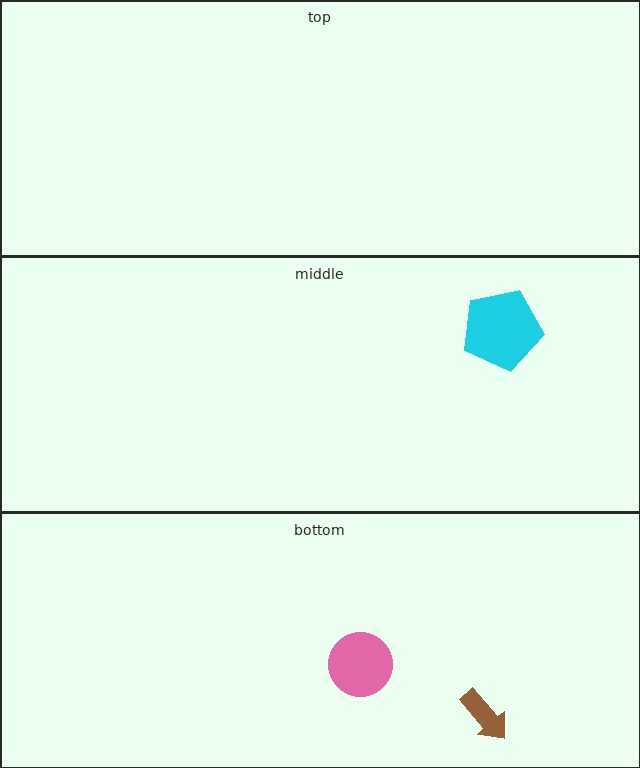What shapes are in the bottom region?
The brown arrow, the pink circle.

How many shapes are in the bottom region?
2.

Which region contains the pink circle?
The bottom region.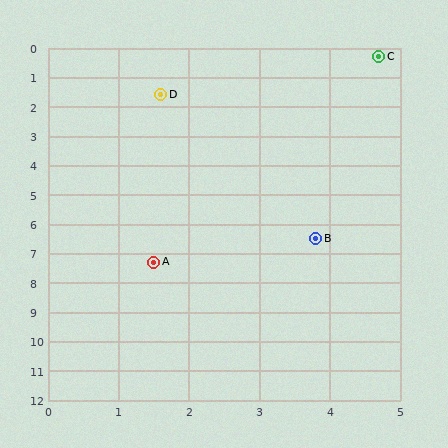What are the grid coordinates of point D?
Point D is at approximately (1.6, 1.6).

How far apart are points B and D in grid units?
Points B and D are about 5.4 grid units apart.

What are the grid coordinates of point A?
Point A is at approximately (1.5, 7.3).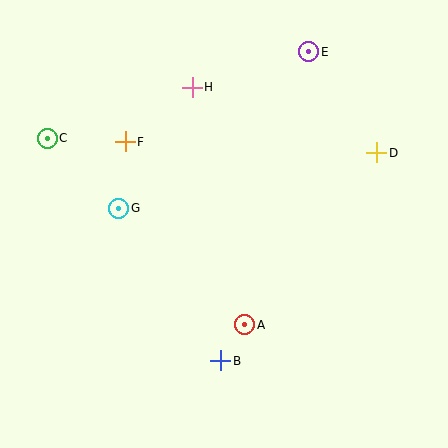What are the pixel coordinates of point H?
Point H is at (192, 87).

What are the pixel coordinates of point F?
Point F is at (125, 142).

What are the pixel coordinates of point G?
Point G is at (119, 208).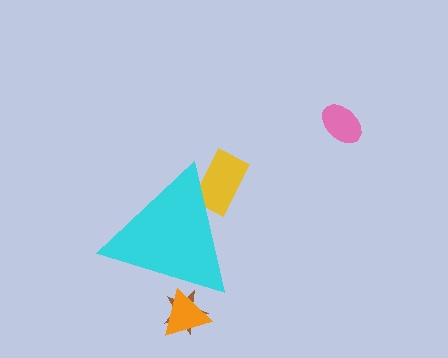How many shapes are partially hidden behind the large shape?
3 shapes are partially hidden.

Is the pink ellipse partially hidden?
No, the pink ellipse is fully visible.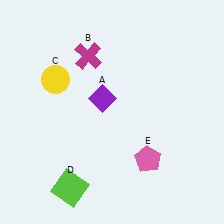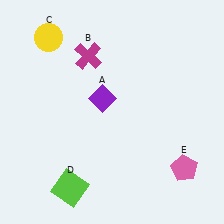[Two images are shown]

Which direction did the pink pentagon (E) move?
The pink pentagon (E) moved right.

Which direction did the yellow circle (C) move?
The yellow circle (C) moved up.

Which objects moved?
The objects that moved are: the yellow circle (C), the pink pentagon (E).